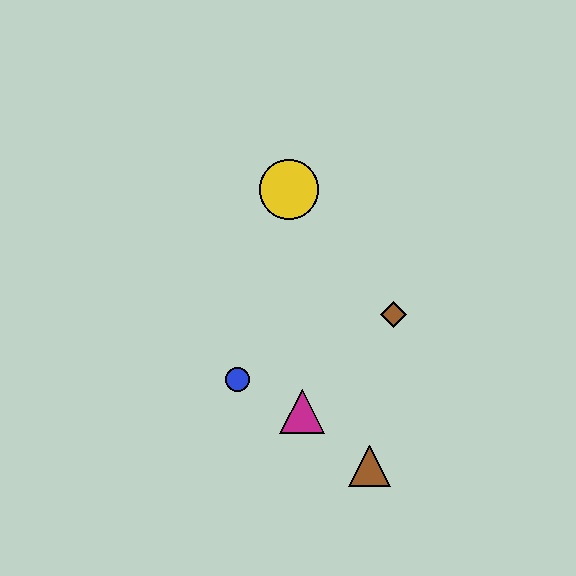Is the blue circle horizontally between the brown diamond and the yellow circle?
No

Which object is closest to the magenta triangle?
The blue circle is closest to the magenta triangle.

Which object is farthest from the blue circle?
The yellow circle is farthest from the blue circle.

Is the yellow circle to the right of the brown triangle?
No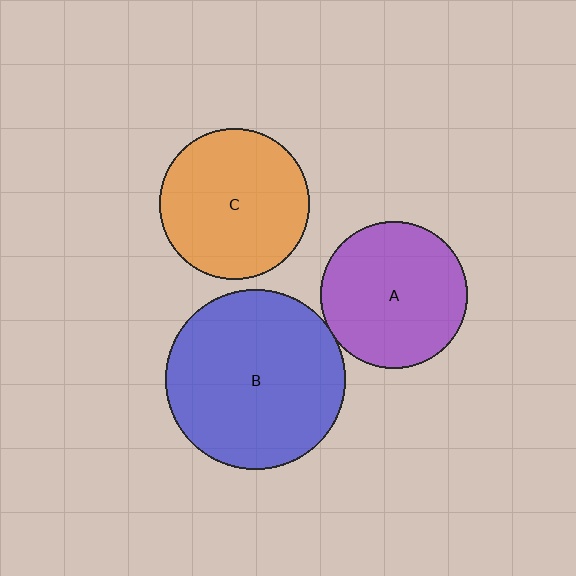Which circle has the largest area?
Circle B (blue).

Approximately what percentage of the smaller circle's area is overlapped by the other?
Approximately 5%.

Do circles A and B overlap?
Yes.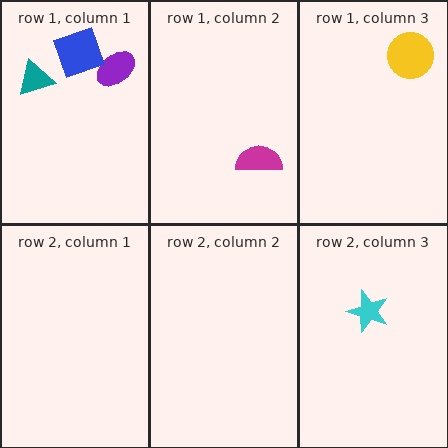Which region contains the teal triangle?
The row 1, column 1 region.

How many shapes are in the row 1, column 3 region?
1.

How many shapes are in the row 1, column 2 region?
1.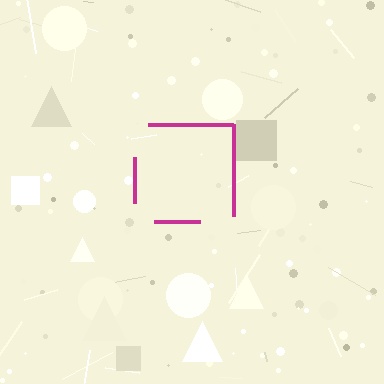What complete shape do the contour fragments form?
The contour fragments form a square.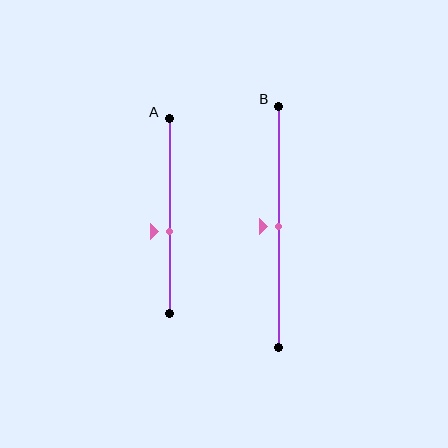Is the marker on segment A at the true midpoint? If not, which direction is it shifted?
No, the marker on segment A is shifted downward by about 8% of the segment length.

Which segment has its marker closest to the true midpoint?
Segment B has its marker closest to the true midpoint.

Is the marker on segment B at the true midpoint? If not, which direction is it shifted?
Yes, the marker on segment B is at the true midpoint.